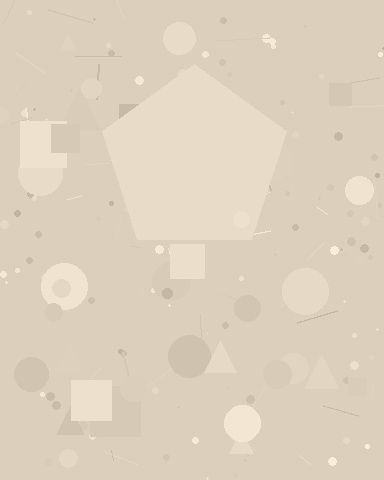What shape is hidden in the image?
A pentagon is hidden in the image.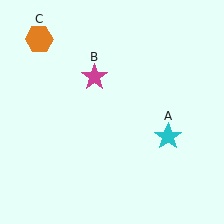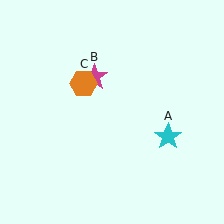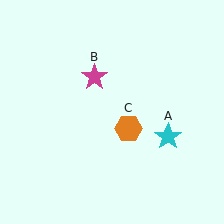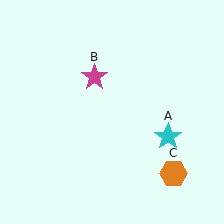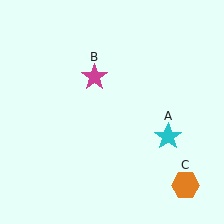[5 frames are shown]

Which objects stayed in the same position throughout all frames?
Cyan star (object A) and magenta star (object B) remained stationary.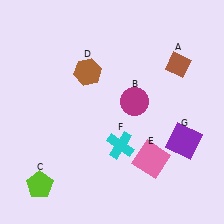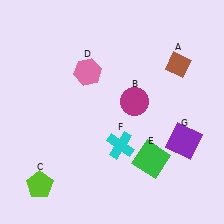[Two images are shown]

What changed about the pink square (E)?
In Image 1, E is pink. In Image 2, it changed to green.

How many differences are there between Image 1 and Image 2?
There are 2 differences between the two images.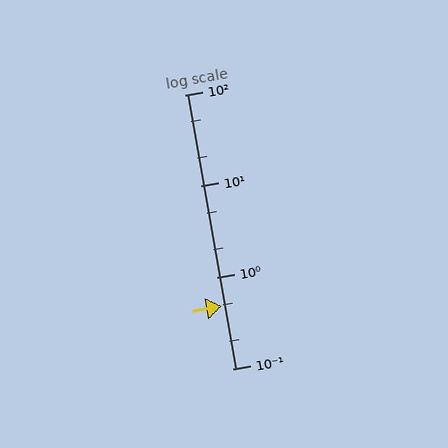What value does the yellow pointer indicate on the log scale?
The pointer indicates approximately 0.49.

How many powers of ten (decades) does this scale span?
The scale spans 3 decades, from 0.1 to 100.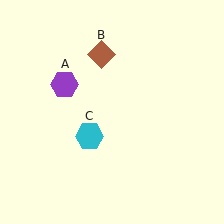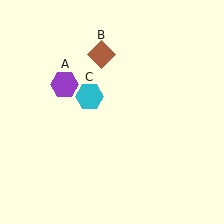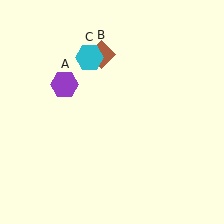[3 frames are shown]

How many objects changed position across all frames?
1 object changed position: cyan hexagon (object C).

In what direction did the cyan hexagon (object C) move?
The cyan hexagon (object C) moved up.